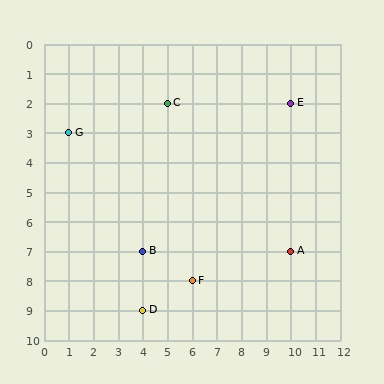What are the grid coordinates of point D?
Point D is at grid coordinates (4, 9).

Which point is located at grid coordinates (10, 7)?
Point A is at (10, 7).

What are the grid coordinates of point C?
Point C is at grid coordinates (5, 2).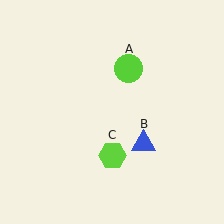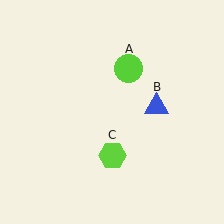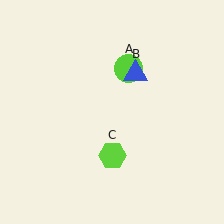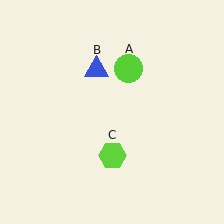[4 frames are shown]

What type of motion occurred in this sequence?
The blue triangle (object B) rotated counterclockwise around the center of the scene.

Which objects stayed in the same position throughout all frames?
Lime circle (object A) and lime hexagon (object C) remained stationary.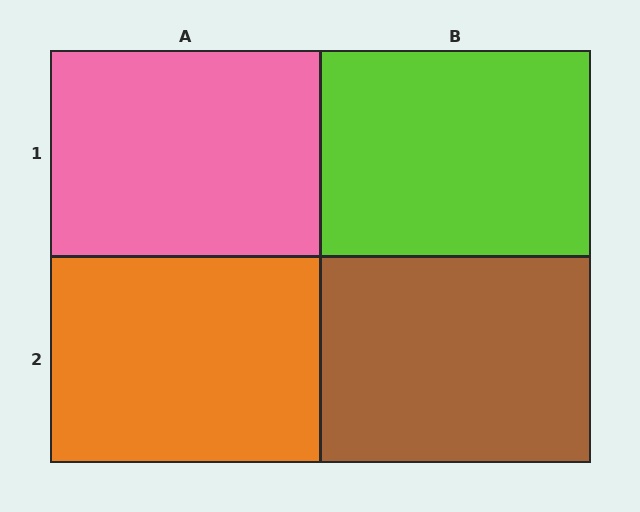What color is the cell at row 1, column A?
Pink.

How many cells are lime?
1 cell is lime.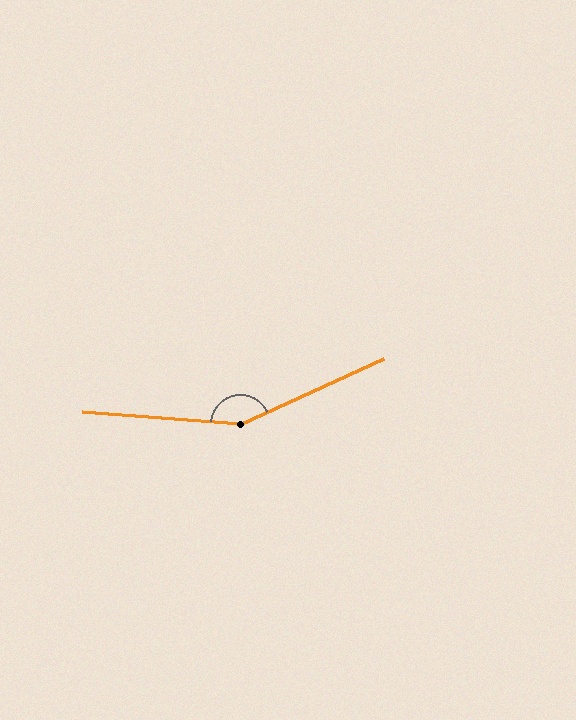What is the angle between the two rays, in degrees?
Approximately 151 degrees.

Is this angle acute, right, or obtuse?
It is obtuse.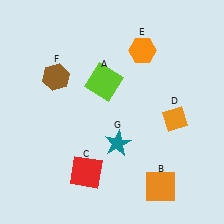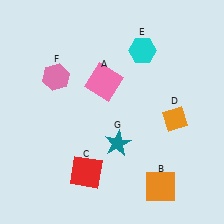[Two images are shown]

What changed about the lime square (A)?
In Image 1, A is lime. In Image 2, it changed to pink.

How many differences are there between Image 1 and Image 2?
There are 3 differences between the two images.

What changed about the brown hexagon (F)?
In Image 1, F is brown. In Image 2, it changed to pink.